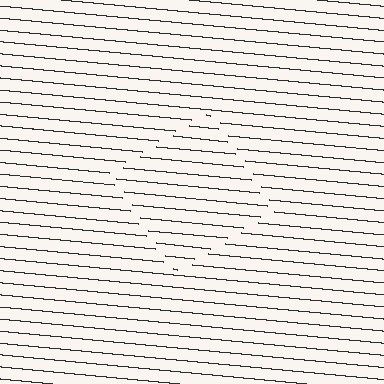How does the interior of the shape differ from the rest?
The interior of the shape contains the same grating, shifted by half a period — the contour is defined by the phase discontinuity where line-ends from the inner and outer gratings abut.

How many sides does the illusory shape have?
4 sides — the line-ends trace a square.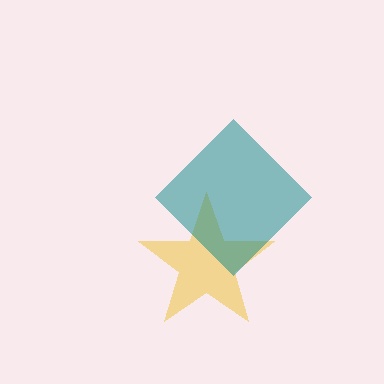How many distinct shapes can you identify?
There are 2 distinct shapes: a yellow star, a teal diamond.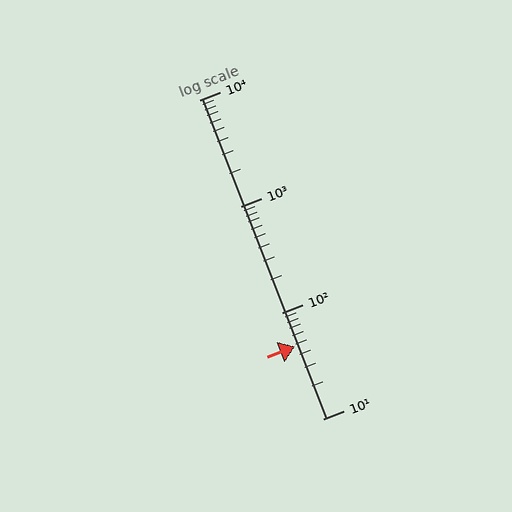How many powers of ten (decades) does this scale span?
The scale spans 3 decades, from 10 to 10000.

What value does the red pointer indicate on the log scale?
The pointer indicates approximately 48.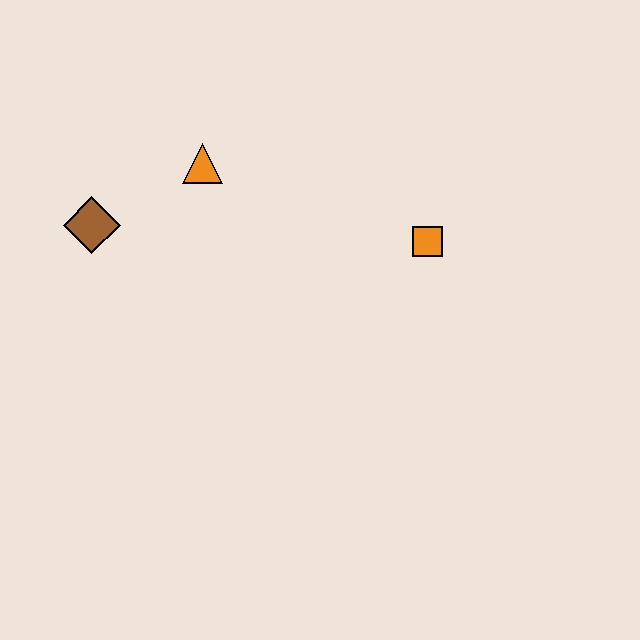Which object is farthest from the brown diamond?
The orange square is farthest from the brown diamond.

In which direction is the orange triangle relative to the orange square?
The orange triangle is to the left of the orange square.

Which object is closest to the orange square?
The orange triangle is closest to the orange square.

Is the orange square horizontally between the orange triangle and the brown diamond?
No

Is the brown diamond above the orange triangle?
No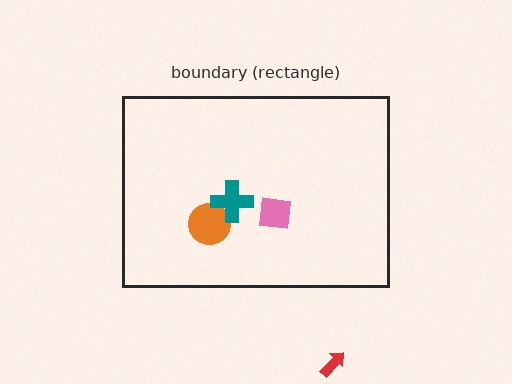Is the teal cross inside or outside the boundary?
Inside.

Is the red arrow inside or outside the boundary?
Outside.